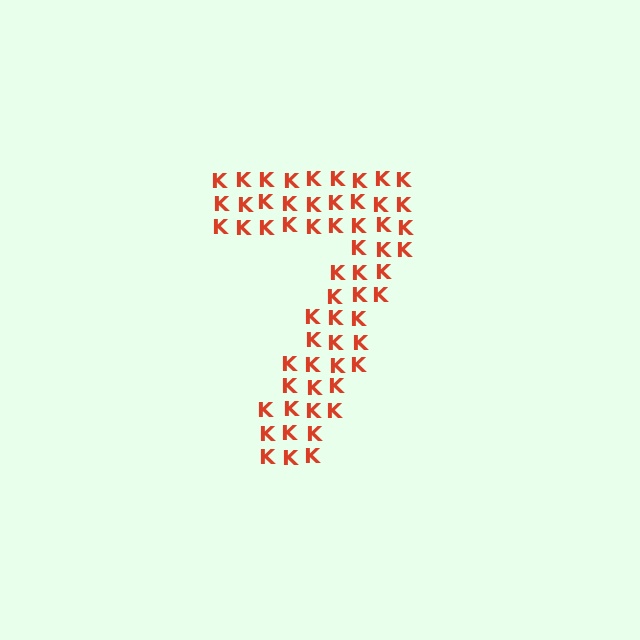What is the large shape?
The large shape is the digit 7.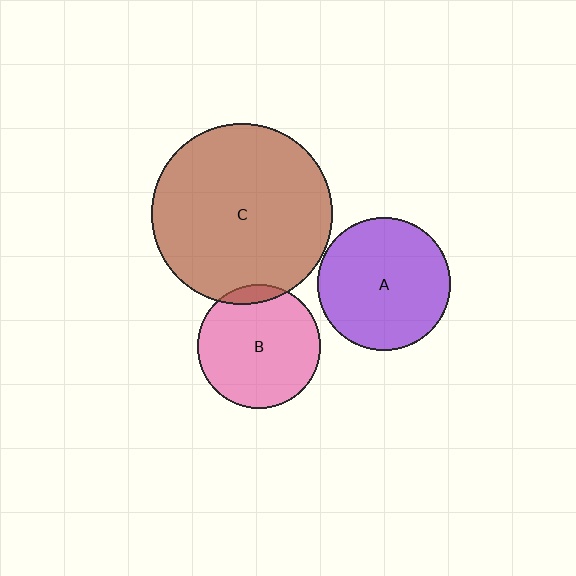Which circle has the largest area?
Circle C (brown).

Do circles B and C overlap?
Yes.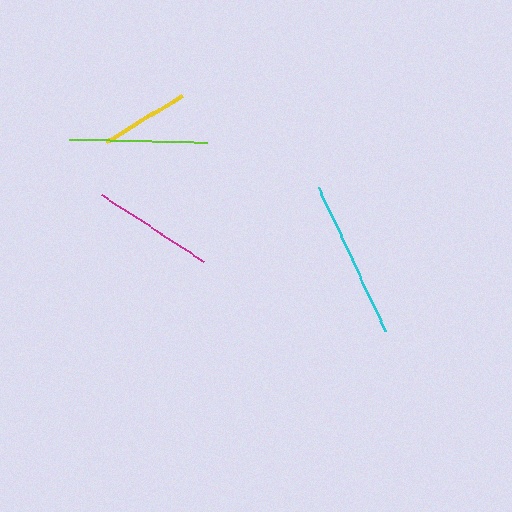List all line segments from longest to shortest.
From longest to shortest: cyan, lime, magenta, yellow.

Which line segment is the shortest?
The yellow line is the shortest at approximately 89 pixels.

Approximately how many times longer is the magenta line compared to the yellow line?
The magenta line is approximately 1.4 times the length of the yellow line.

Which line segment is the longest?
The cyan line is the longest at approximately 158 pixels.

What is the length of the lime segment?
The lime segment is approximately 137 pixels long.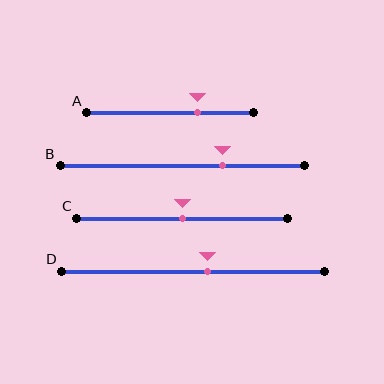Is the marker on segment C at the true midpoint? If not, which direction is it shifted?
Yes, the marker on segment C is at the true midpoint.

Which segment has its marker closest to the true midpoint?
Segment C has its marker closest to the true midpoint.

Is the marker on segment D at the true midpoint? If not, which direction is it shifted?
No, the marker on segment D is shifted to the right by about 6% of the segment length.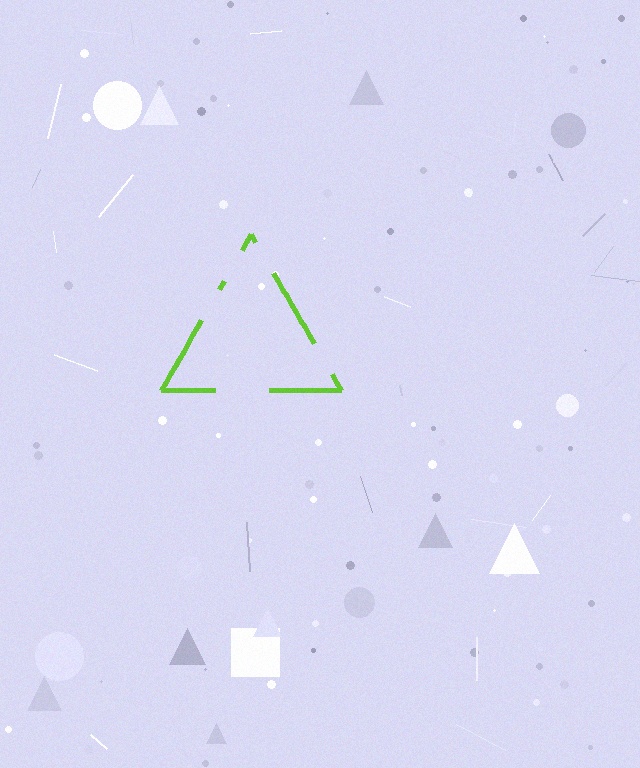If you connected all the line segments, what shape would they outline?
They would outline a triangle.